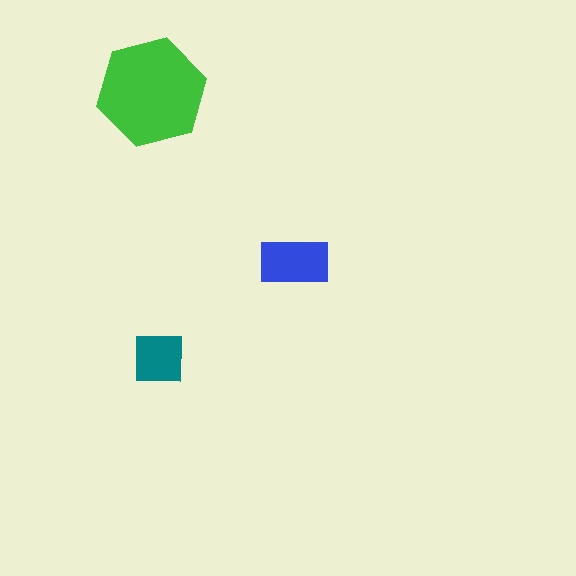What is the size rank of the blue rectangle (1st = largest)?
2nd.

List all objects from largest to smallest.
The green hexagon, the blue rectangle, the teal square.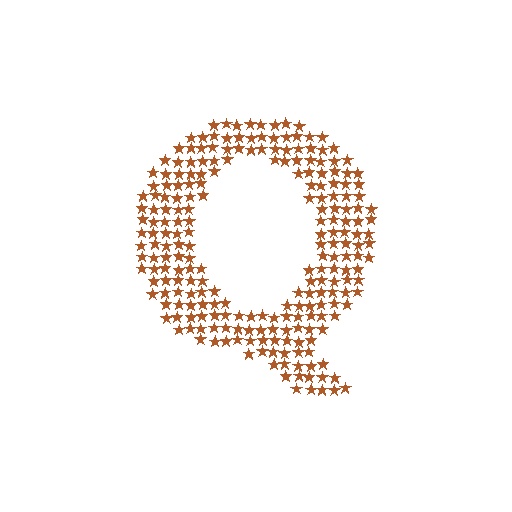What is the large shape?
The large shape is the letter Q.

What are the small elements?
The small elements are stars.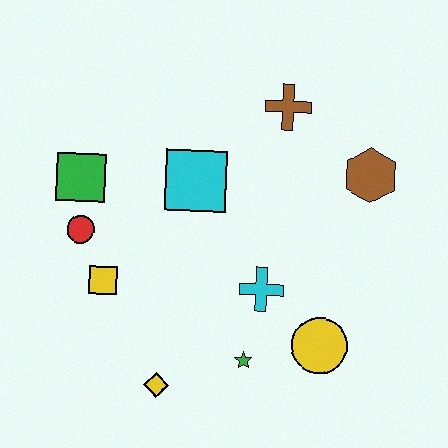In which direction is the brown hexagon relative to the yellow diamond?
The brown hexagon is above the yellow diamond.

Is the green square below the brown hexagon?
Yes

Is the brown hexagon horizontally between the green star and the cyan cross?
No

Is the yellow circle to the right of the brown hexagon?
No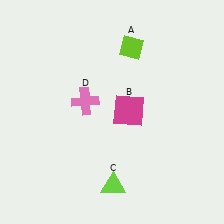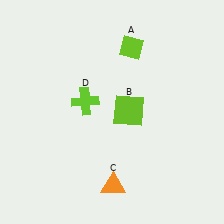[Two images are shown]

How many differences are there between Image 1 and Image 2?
There are 3 differences between the two images.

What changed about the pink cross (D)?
In Image 1, D is pink. In Image 2, it changed to lime.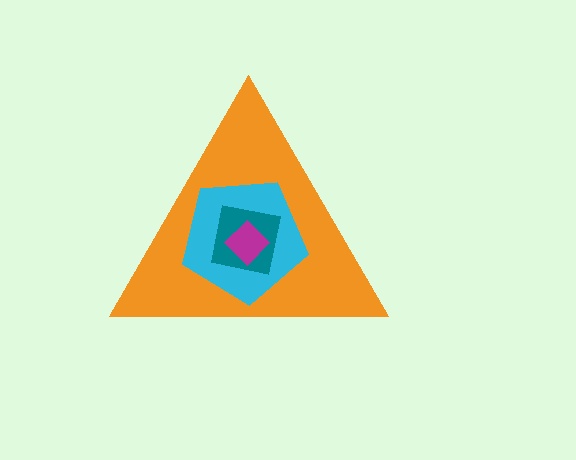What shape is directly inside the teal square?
The magenta diamond.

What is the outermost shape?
The orange triangle.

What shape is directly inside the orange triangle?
The cyan pentagon.